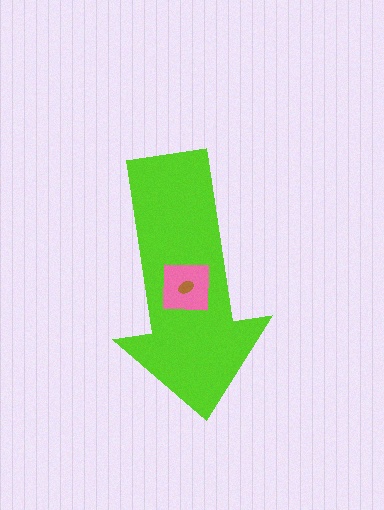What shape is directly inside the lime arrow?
The pink square.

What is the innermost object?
The brown ellipse.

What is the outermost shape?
The lime arrow.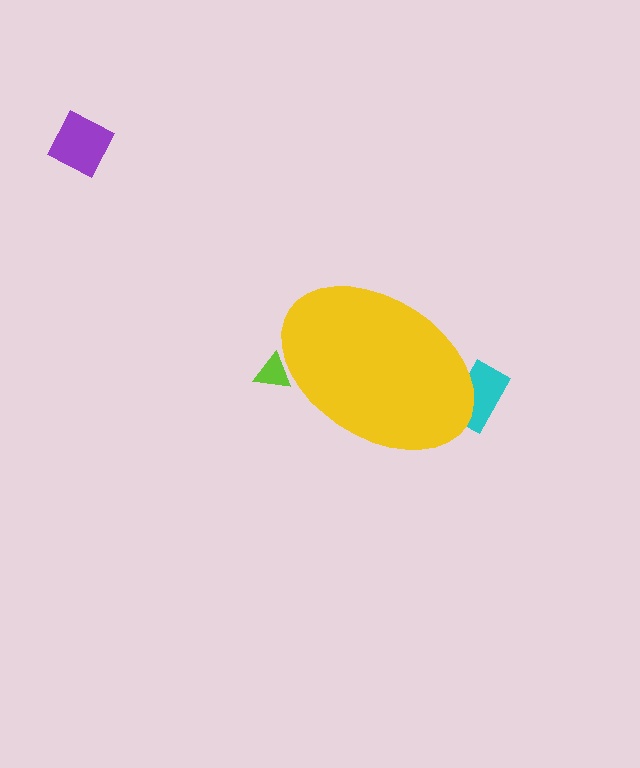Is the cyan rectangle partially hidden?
Yes, the cyan rectangle is partially hidden behind the yellow ellipse.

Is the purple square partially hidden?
No, the purple square is fully visible.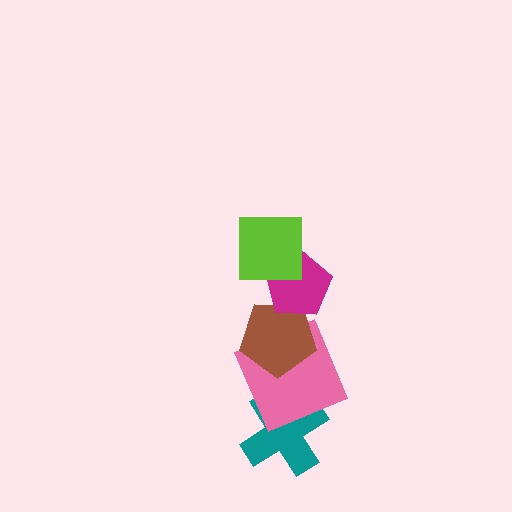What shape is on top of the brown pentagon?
The magenta pentagon is on top of the brown pentagon.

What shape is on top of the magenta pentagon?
The lime square is on top of the magenta pentagon.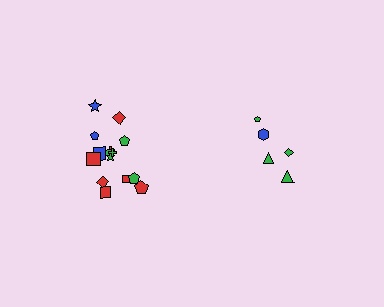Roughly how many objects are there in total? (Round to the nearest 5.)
Roughly 20 objects in total.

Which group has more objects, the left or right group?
The left group.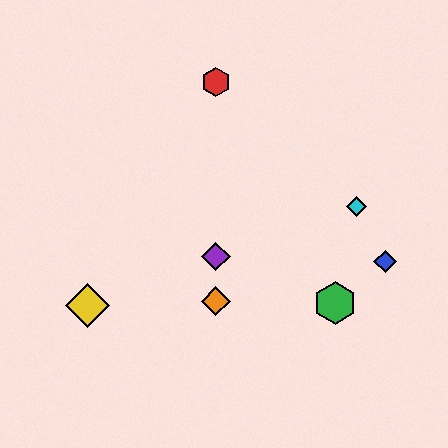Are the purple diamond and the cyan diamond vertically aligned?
No, the purple diamond is at x≈216 and the cyan diamond is at x≈356.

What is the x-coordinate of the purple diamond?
The purple diamond is at x≈216.